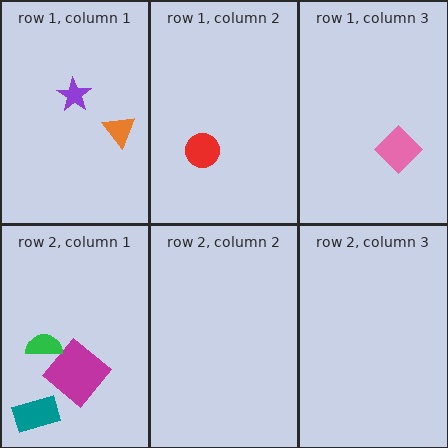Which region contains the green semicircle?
The row 2, column 1 region.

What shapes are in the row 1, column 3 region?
The pink diamond.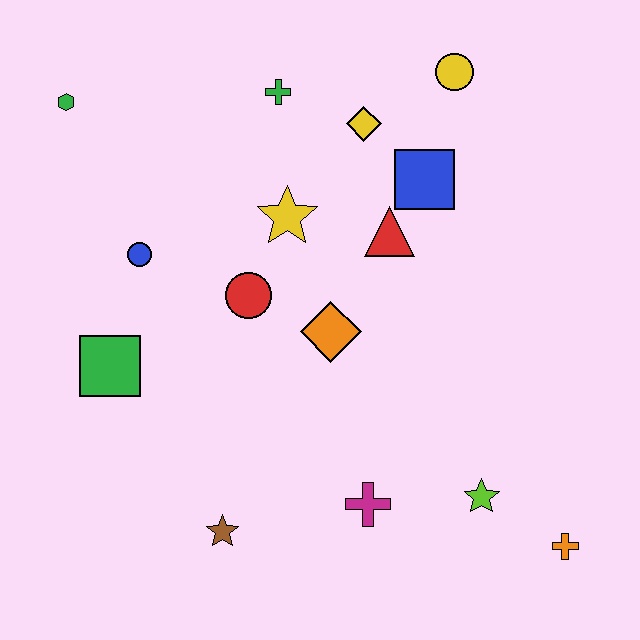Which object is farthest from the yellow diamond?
The orange cross is farthest from the yellow diamond.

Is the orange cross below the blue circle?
Yes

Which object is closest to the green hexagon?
The blue circle is closest to the green hexagon.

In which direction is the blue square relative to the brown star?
The blue square is above the brown star.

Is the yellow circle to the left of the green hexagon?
No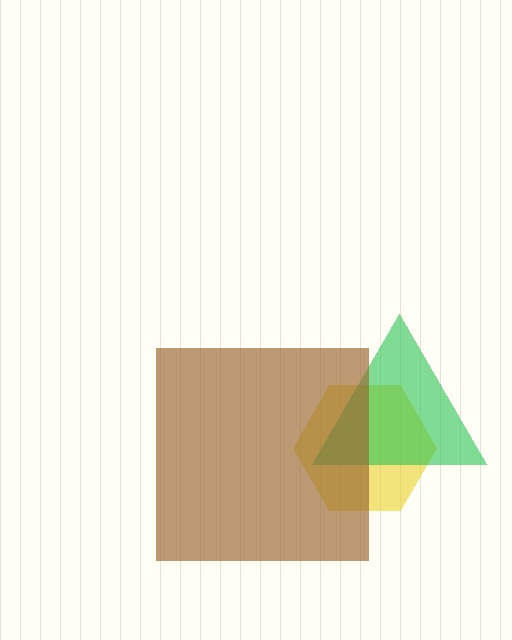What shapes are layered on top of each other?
The layered shapes are: a yellow hexagon, a green triangle, a brown square.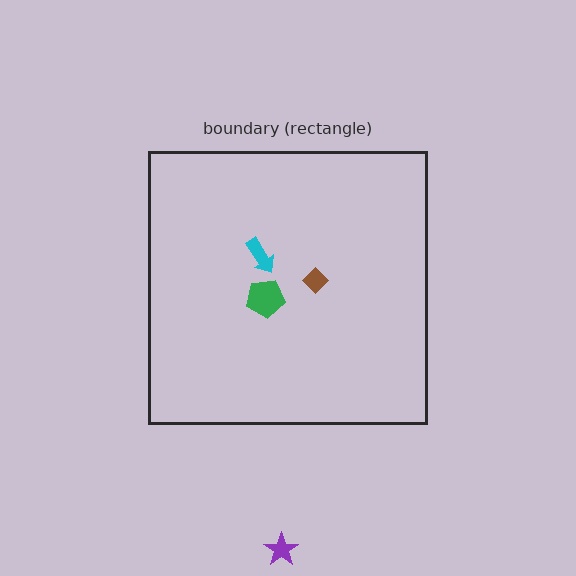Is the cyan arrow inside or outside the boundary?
Inside.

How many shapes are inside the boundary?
3 inside, 1 outside.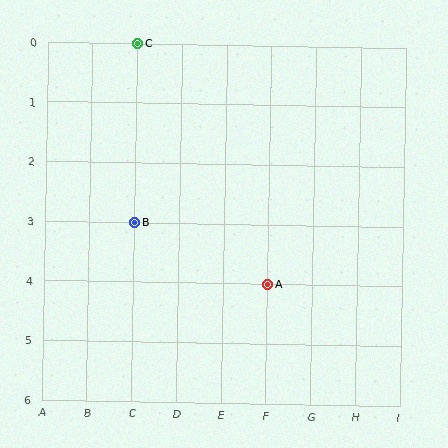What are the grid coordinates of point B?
Point B is at grid coordinates (C, 3).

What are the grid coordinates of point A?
Point A is at grid coordinates (F, 4).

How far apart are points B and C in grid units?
Points B and C are 3 rows apart.